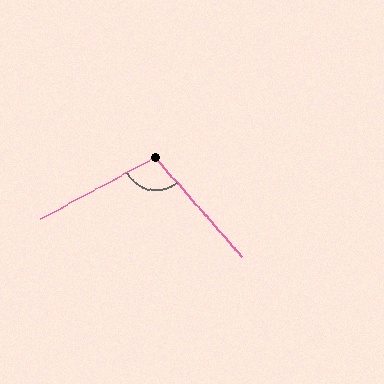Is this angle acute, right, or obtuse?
It is obtuse.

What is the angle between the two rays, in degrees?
Approximately 103 degrees.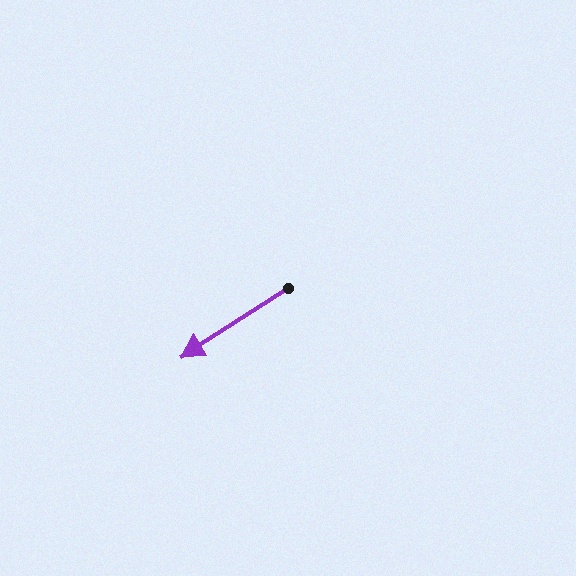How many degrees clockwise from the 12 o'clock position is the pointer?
Approximately 237 degrees.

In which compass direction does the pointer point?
Southwest.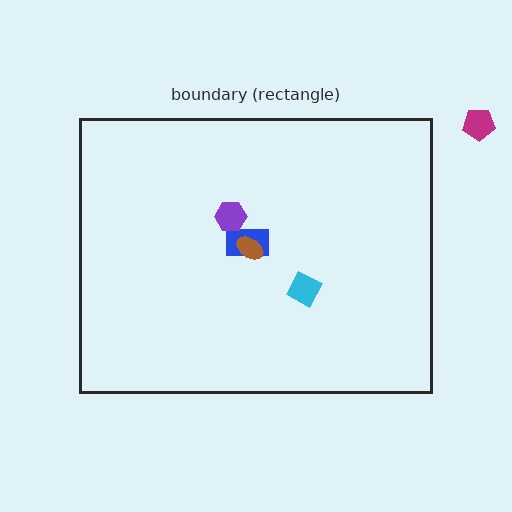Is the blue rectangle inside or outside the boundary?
Inside.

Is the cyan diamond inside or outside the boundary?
Inside.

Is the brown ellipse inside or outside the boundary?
Inside.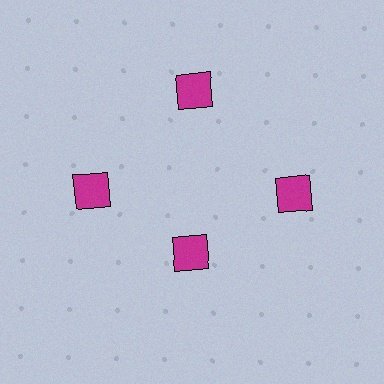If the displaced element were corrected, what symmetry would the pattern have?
It would have 4-fold rotational symmetry — the pattern would map onto itself every 90 degrees.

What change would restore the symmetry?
The symmetry would be restored by moving it outward, back onto the ring so that all 4 diamonds sit at equal angles and equal distance from the center.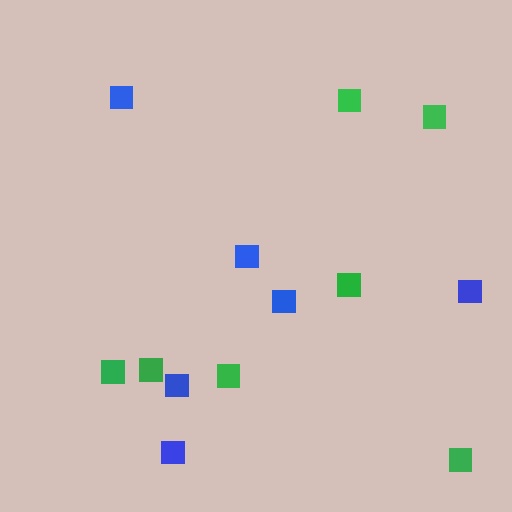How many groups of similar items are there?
There are 2 groups: one group of green squares (7) and one group of blue squares (6).